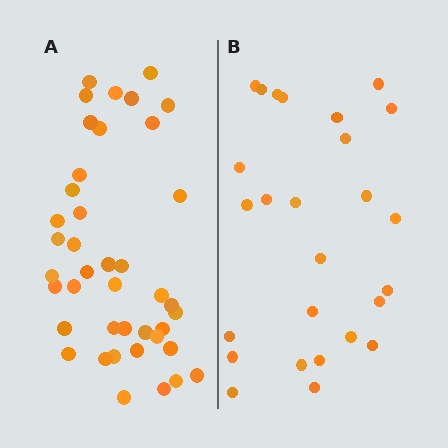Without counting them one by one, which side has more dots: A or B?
Region A (the left region) has more dots.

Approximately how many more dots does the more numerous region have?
Region A has approximately 15 more dots than region B.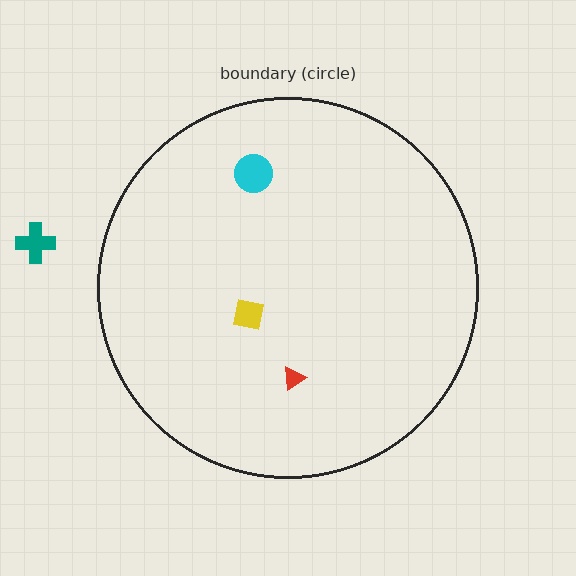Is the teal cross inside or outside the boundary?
Outside.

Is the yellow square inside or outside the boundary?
Inside.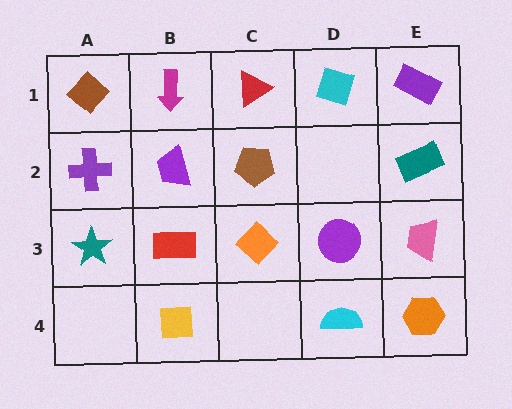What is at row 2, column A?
A purple cross.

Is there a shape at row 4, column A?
No, that cell is empty.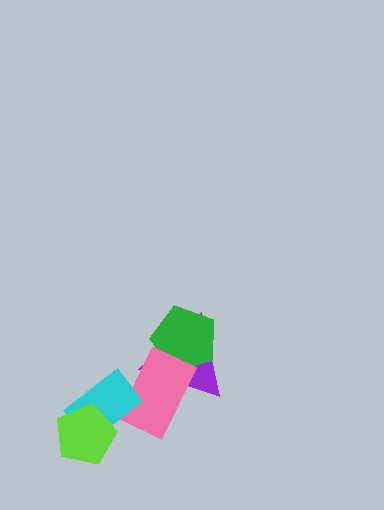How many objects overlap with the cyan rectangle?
2 objects overlap with the cyan rectangle.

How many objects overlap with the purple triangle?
2 objects overlap with the purple triangle.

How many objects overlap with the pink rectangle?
3 objects overlap with the pink rectangle.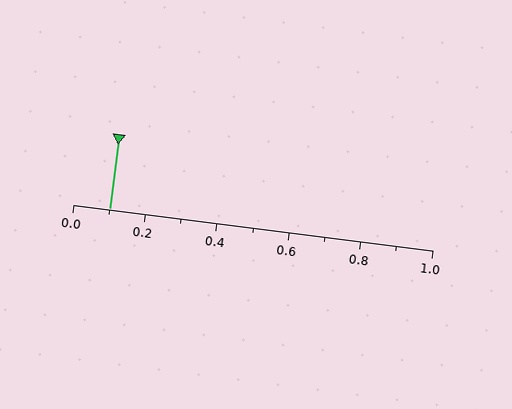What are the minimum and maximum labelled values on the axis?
The axis runs from 0.0 to 1.0.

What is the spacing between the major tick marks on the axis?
The major ticks are spaced 0.2 apart.